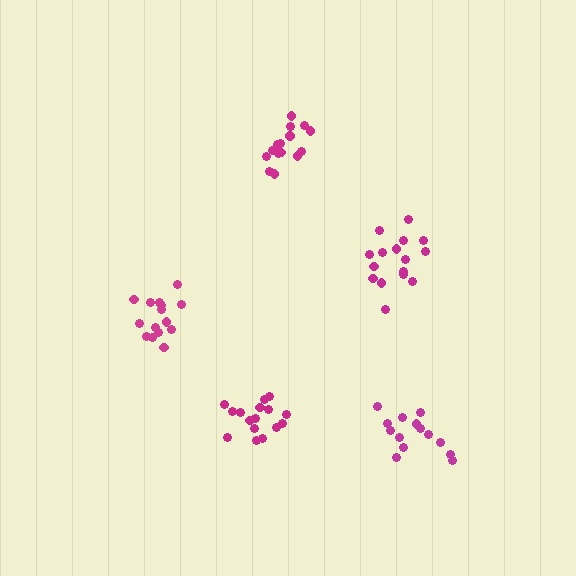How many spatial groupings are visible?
There are 5 spatial groupings.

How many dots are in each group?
Group 1: 15 dots, Group 2: 16 dots, Group 3: 14 dots, Group 4: 16 dots, Group 5: 15 dots (76 total).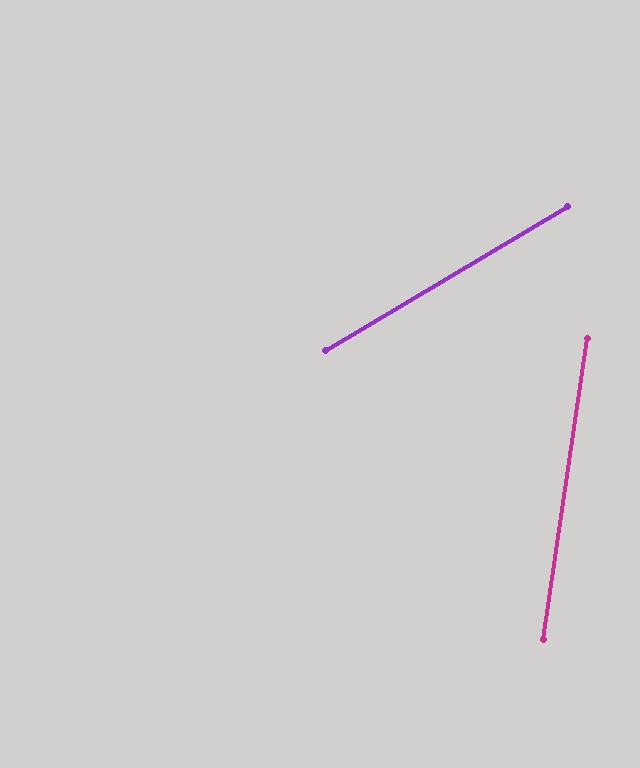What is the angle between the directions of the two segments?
Approximately 51 degrees.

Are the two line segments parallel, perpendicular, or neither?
Neither parallel nor perpendicular — they differ by about 51°.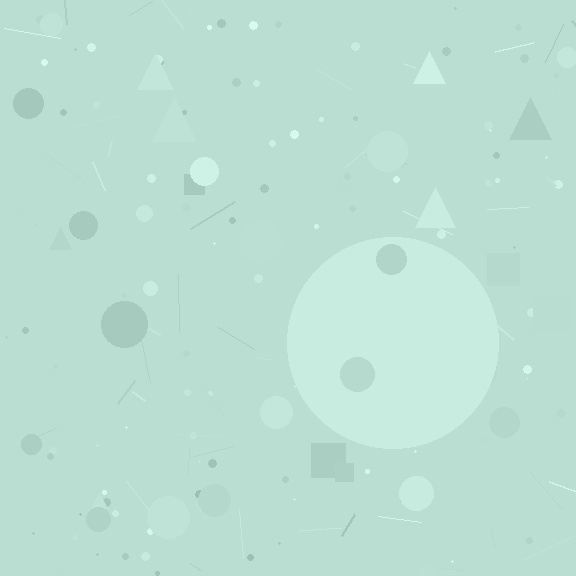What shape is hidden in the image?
A circle is hidden in the image.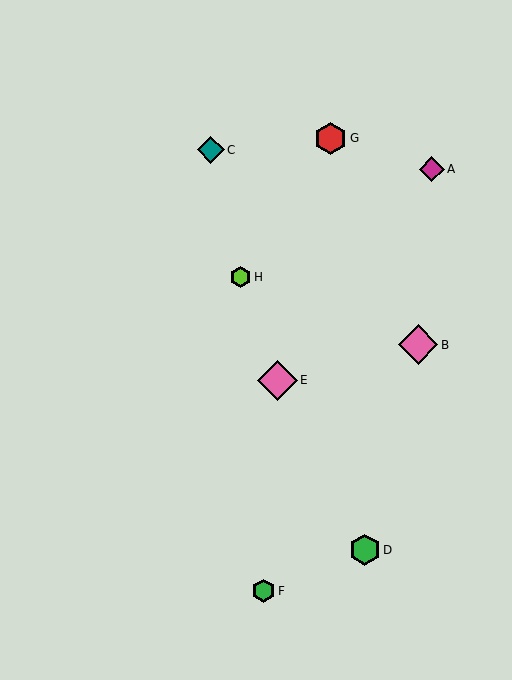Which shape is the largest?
The pink diamond (labeled E) is the largest.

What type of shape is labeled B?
Shape B is a pink diamond.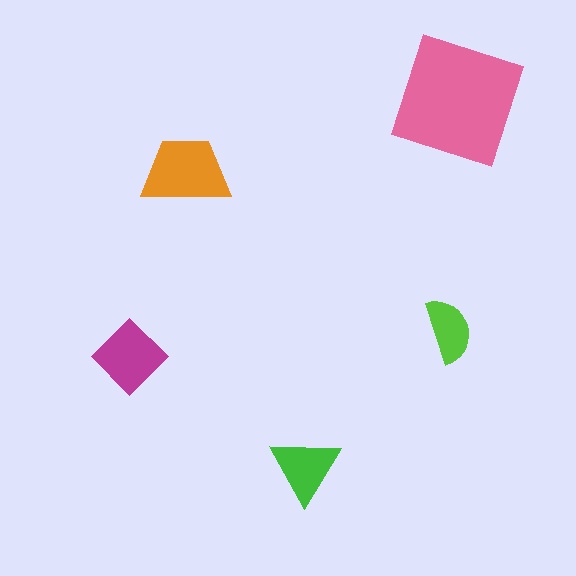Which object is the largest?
The pink square.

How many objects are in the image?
There are 5 objects in the image.